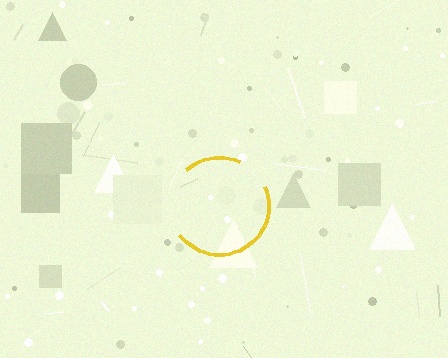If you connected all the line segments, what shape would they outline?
They would outline a circle.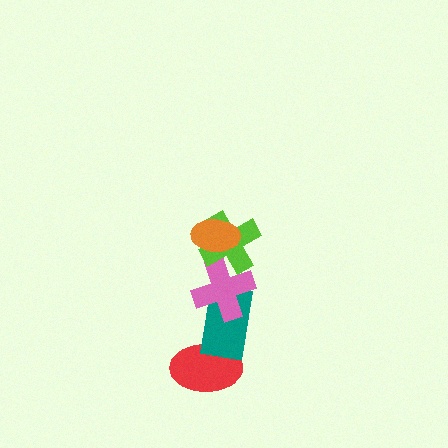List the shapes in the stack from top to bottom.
From top to bottom: the orange ellipse, the lime cross, the pink cross, the teal rectangle, the red ellipse.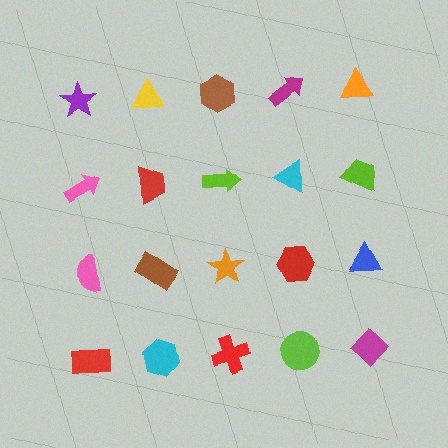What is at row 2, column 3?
A lime arrow.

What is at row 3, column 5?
A blue triangle.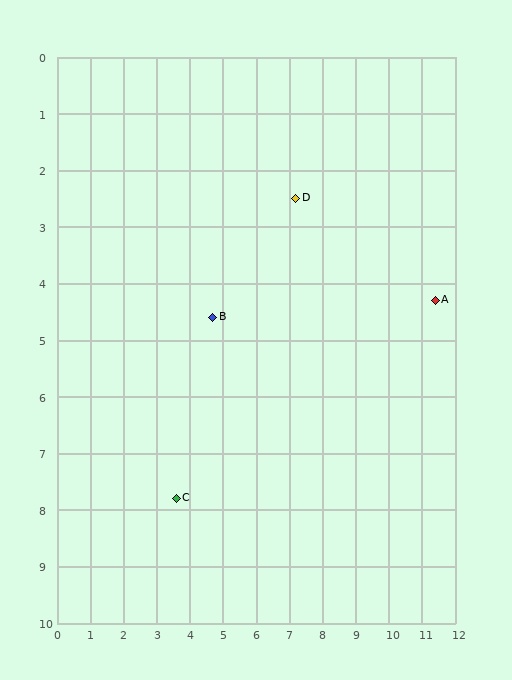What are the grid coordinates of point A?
Point A is at approximately (11.4, 4.3).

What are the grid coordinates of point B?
Point B is at approximately (4.7, 4.6).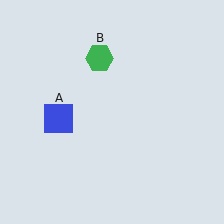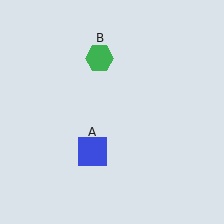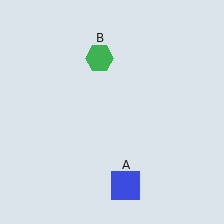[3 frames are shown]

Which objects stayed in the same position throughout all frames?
Green hexagon (object B) remained stationary.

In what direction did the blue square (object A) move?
The blue square (object A) moved down and to the right.